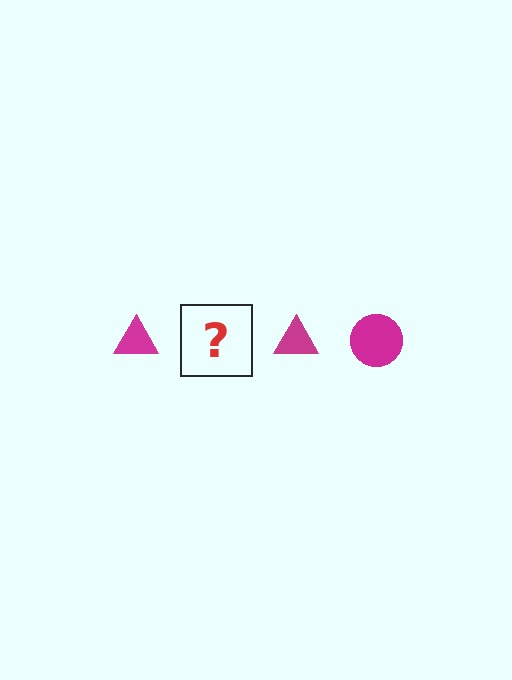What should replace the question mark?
The question mark should be replaced with a magenta circle.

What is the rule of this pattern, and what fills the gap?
The rule is that the pattern cycles through triangle, circle shapes in magenta. The gap should be filled with a magenta circle.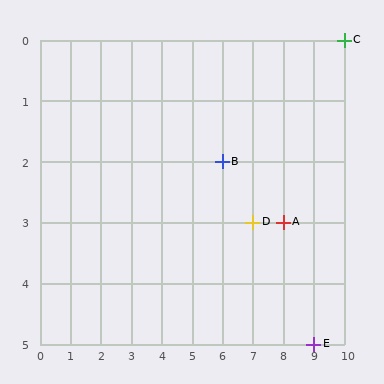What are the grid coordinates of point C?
Point C is at grid coordinates (10, 0).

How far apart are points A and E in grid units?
Points A and E are 1 column and 2 rows apart (about 2.2 grid units diagonally).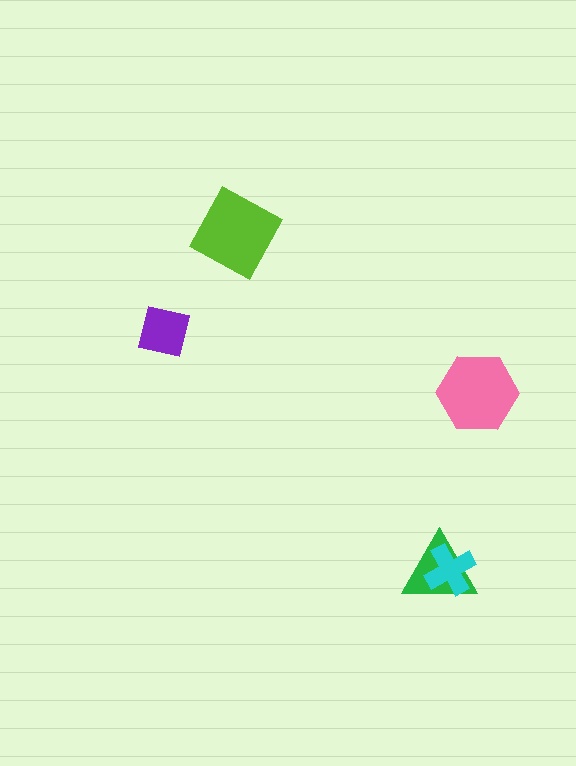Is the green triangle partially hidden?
Yes, it is partially covered by another shape.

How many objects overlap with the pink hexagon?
0 objects overlap with the pink hexagon.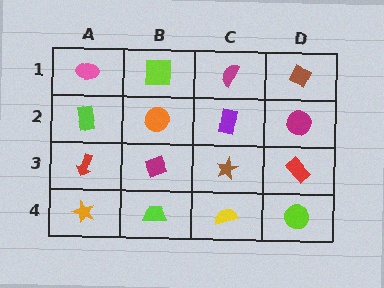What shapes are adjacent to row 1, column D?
A magenta circle (row 2, column D), a magenta semicircle (row 1, column C).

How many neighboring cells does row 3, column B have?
4.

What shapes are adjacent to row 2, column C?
A magenta semicircle (row 1, column C), a brown star (row 3, column C), an orange circle (row 2, column B), a magenta circle (row 2, column D).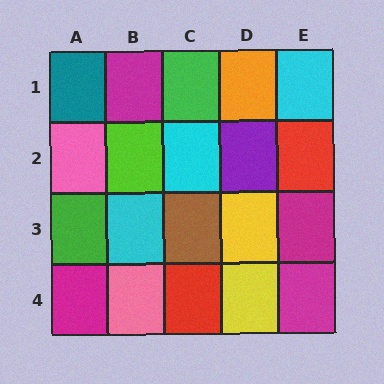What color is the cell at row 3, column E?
Magenta.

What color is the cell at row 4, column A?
Magenta.